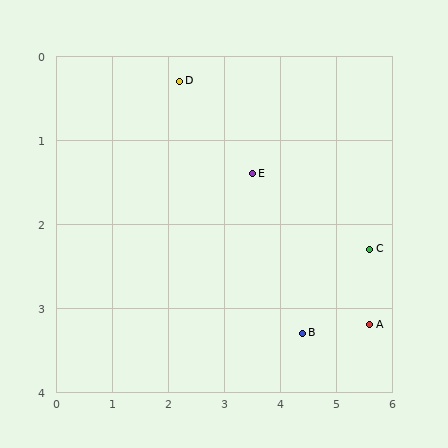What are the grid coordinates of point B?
Point B is at approximately (4.4, 3.3).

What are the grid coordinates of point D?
Point D is at approximately (2.2, 0.3).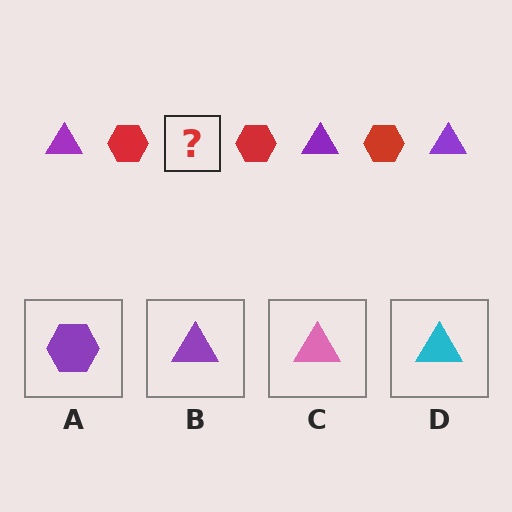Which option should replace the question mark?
Option B.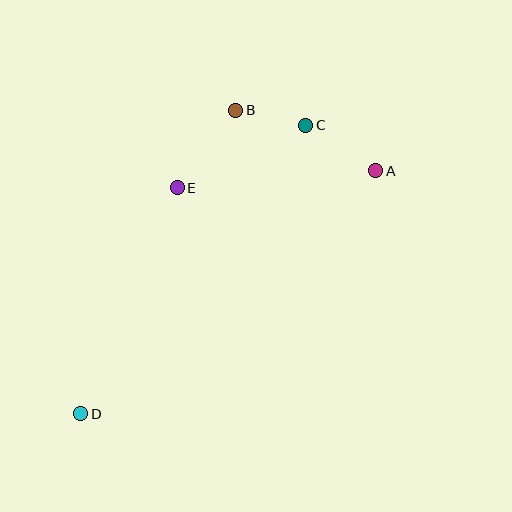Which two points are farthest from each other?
Points A and D are farthest from each other.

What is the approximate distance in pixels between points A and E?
The distance between A and E is approximately 199 pixels.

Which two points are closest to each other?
Points B and C are closest to each other.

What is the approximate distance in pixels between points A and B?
The distance between A and B is approximately 153 pixels.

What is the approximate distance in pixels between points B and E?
The distance between B and E is approximately 97 pixels.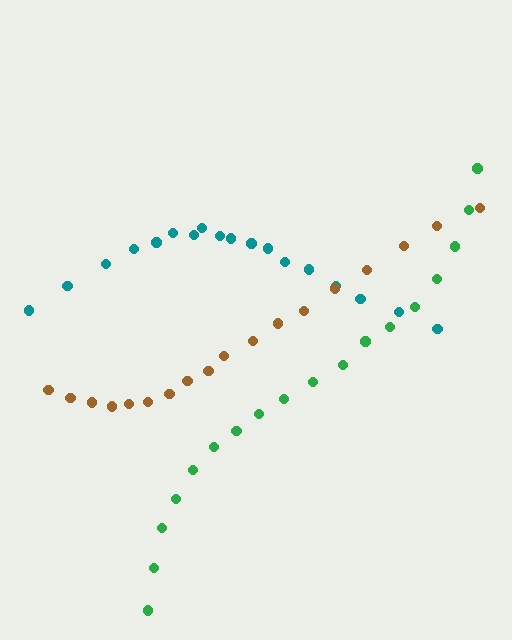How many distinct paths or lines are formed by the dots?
There are 3 distinct paths.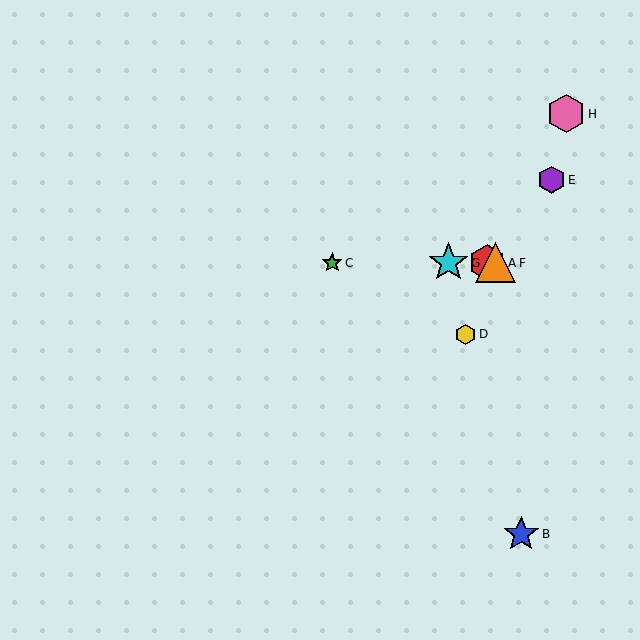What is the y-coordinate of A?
Object A is at y≈263.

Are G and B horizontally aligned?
No, G is at y≈263 and B is at y≈534.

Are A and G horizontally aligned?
Yes, both are at y≈263.